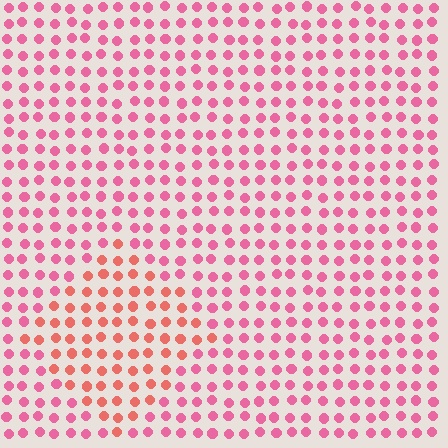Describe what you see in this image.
The image is filled with small pink elements in a uniform arrangement. A diamond-shaped region is visible where the elements are tinted to a slightly different hue, forming a subtle color boundary.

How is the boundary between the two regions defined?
The boundary is defined purely by a slight shift in hue (about 29 degrees). Spacing, size, and orientation are identical on both sides.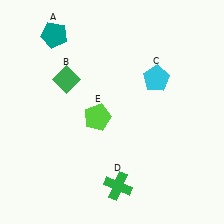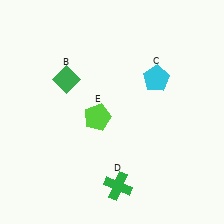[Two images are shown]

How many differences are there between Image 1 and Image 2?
There is 1 difference between the two images.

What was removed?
The teal pentagon (A) was removed in Image 2.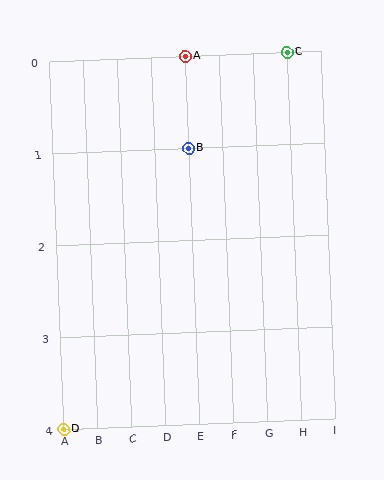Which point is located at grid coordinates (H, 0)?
Point C is at (H, 0).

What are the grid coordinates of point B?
Point B is at grid coordinates (E, 1).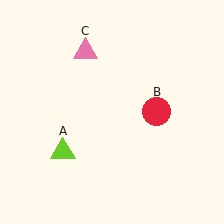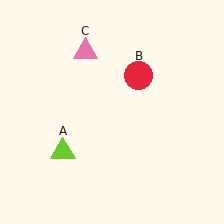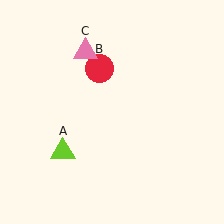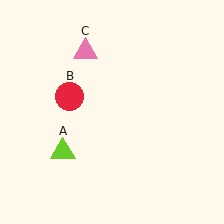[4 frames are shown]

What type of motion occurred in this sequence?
The red circle (object B) rotated counterclockwise around the center of the scene.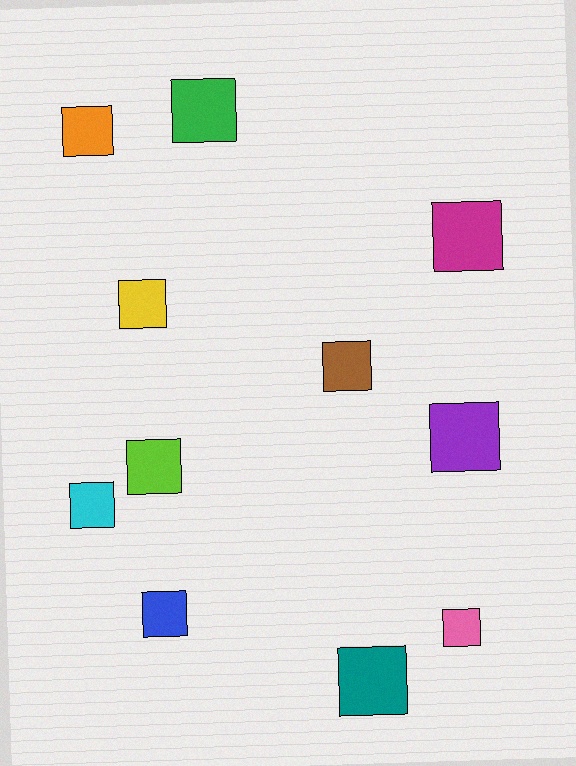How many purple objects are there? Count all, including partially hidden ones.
There is 1 purple object.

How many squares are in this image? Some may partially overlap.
There are 11 squares.